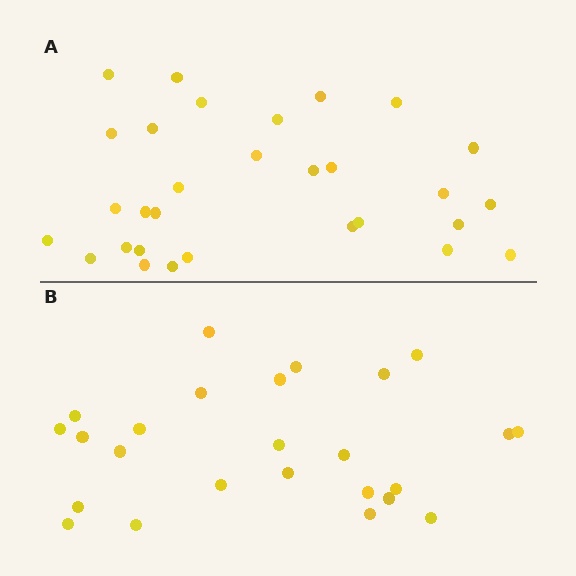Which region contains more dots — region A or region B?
Region A (the top region) has more dots.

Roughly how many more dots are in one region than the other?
Region A has about 5 more dots than region B.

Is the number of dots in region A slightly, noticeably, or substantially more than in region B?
Region A has only slightly more — the two regions are fairly close. The ratio is roughly 1.2 to 1.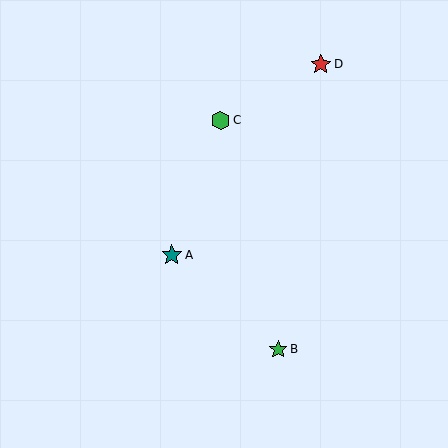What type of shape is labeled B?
Shape B is a green star.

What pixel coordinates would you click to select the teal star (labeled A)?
Click at (172, 255) to select the teal star A.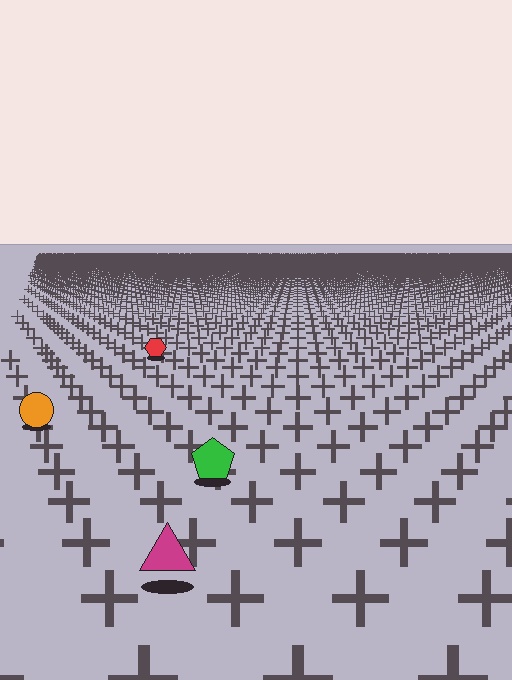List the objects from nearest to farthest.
From nearest to farthest: the magenta triangle, the green pentagon, the orange circle, the red hexagon.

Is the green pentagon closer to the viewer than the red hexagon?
Yes. The green pentagon is closer — you can tell from the texture gradient: the ground texture is coarser near it.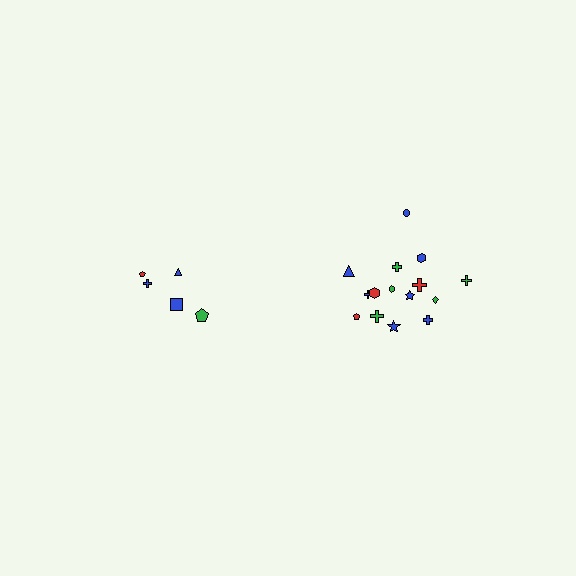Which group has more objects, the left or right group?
The right group.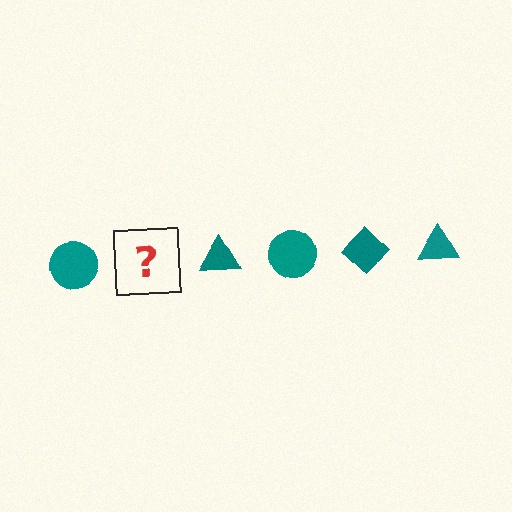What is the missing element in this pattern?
The missing element is a teal diamond.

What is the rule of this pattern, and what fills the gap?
The rule is that the pattern cycles through circle, diamond, triangle shapes in teal. The gap should be filled with a teal diamond.